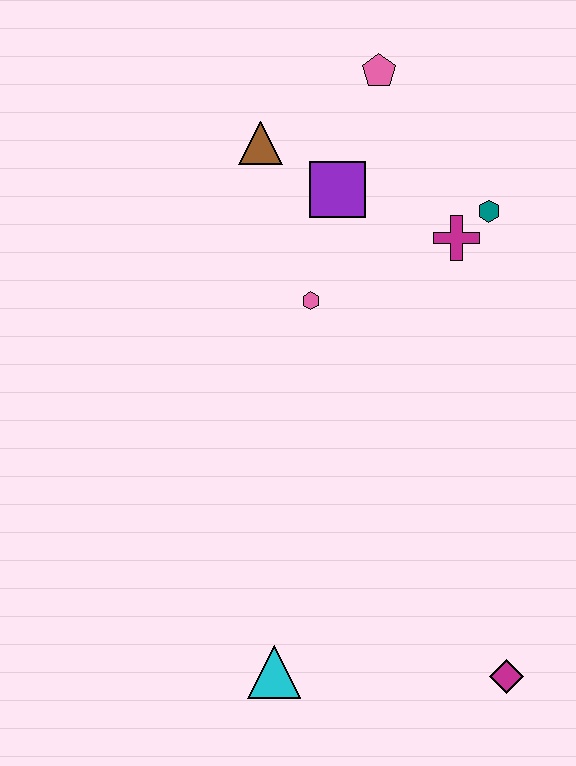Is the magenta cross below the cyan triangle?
No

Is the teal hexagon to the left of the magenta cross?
No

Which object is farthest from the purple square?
The magenta diamond is farthest from the purple square.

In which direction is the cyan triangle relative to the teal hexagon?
The cyan triangle is below the teal hexagon.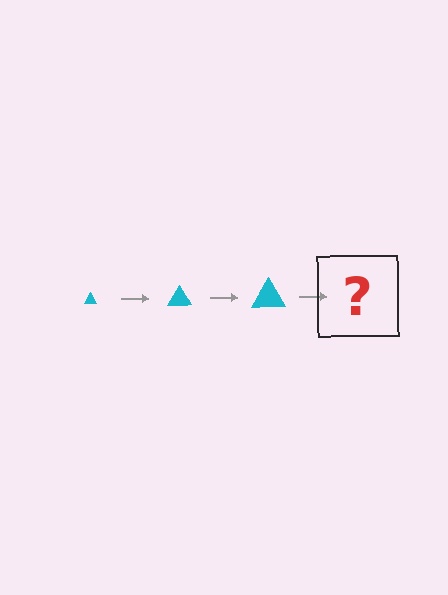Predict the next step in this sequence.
The next step is a cyan triangle, larger than the previous one.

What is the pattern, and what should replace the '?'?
The pattern is that the triangle gets progressively larger each step. The '?' should be a cyan triangle, larger than the previous one.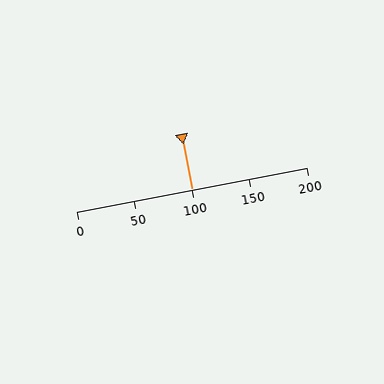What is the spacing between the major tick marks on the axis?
The major ticks are spaced 50 apart.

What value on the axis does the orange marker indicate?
The marker indicates approximately 100.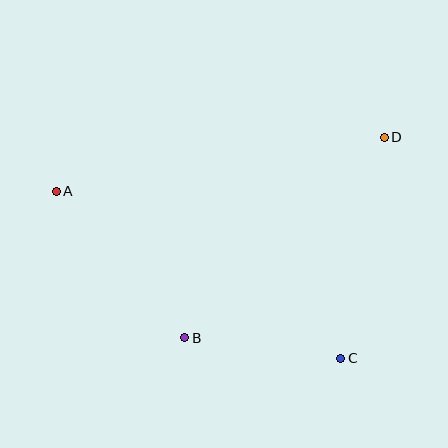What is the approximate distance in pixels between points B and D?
The distance between B and D is approximately 283 pixels.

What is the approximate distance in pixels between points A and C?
The distance between A and C is approximately 330 pixels.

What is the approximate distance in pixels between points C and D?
The distance between C and D is approximately 225 pixels.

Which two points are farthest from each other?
Points A and D are farthest from each other.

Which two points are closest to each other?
Points B and C are closest to each other.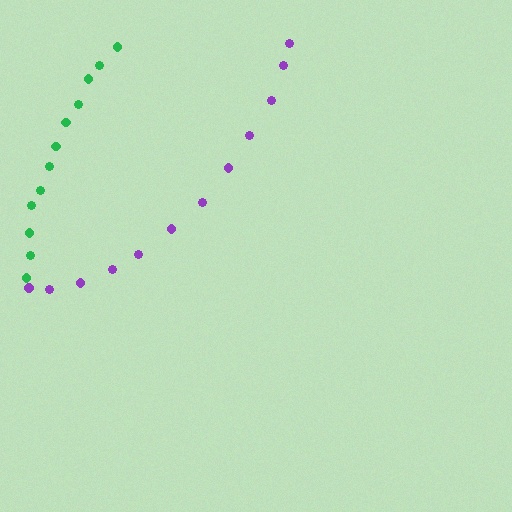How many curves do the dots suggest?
There are 2 distinct paths.